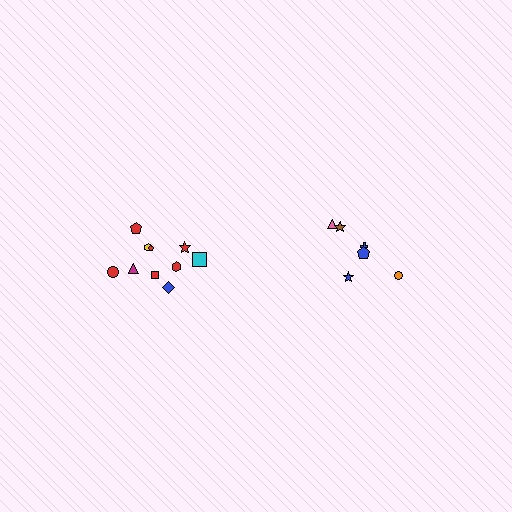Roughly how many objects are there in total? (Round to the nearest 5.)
Roughly 15 objects in total.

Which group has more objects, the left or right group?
The left group.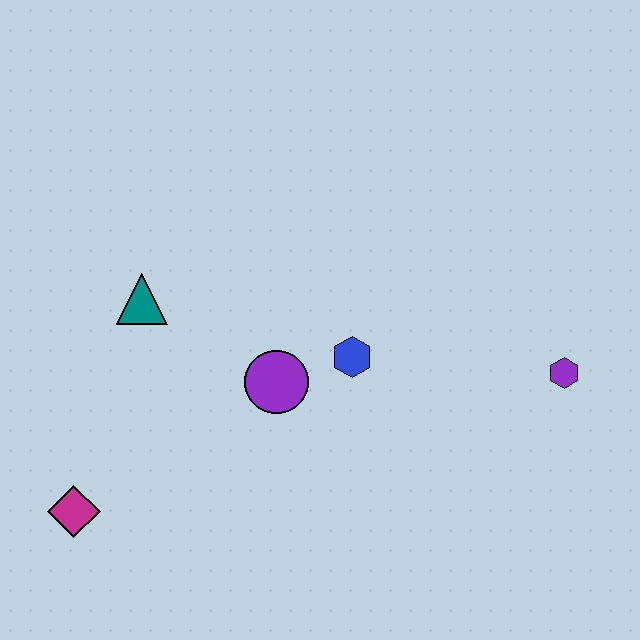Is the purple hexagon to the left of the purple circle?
No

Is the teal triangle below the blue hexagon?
No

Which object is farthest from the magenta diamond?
The purple hexagon is farthest from the magenta diamond.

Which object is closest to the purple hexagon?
The blue hexagon is closest to the purple hexagon.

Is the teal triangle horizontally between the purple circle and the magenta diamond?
Yes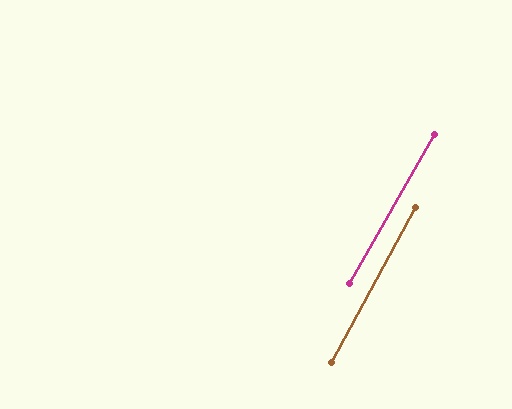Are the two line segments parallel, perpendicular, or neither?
Parallel — their directions differ by only 1.2°.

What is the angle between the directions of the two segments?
Approximately 1 degree.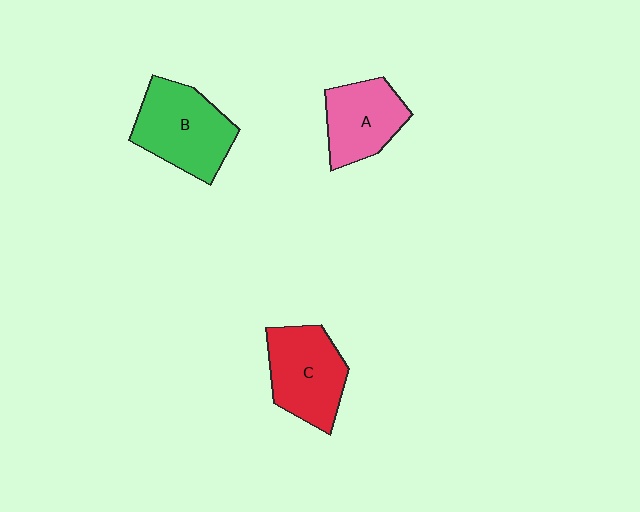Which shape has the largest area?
Shape B (green).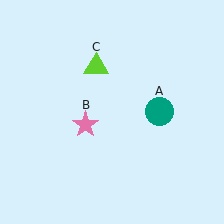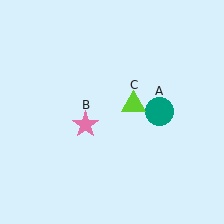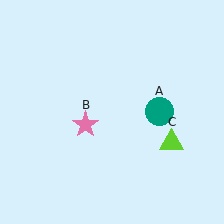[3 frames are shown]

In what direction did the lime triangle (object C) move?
The lime triangle (object C) moved down and to the right.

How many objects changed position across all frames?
1 object changed position: lime triangle (object C).